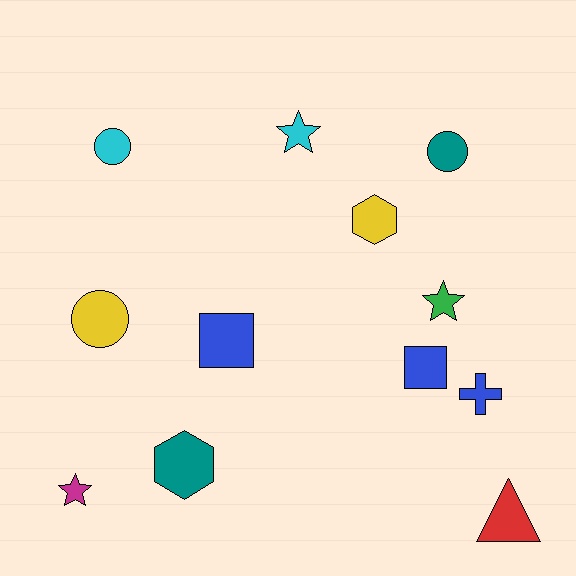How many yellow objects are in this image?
There are 2 yellow objects.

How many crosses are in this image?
There is 1 cross.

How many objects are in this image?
There are 12 objects.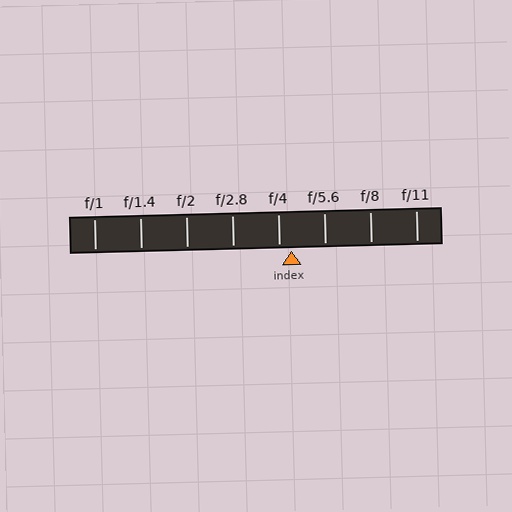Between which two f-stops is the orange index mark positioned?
The index mark is between f/4 and f/5.6.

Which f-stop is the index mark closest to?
The index mark is closest to f/4.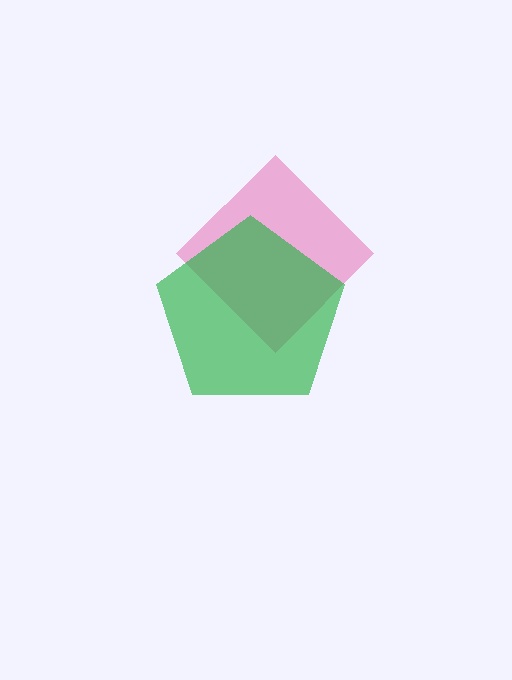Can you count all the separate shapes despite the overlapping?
Yes, there are 2 separate shapes.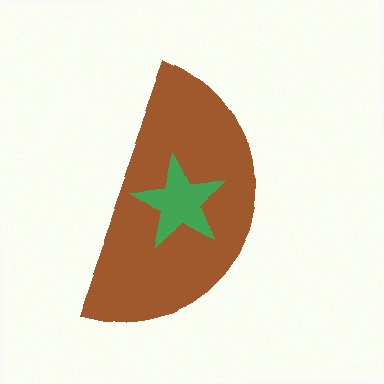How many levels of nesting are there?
2.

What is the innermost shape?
The green star.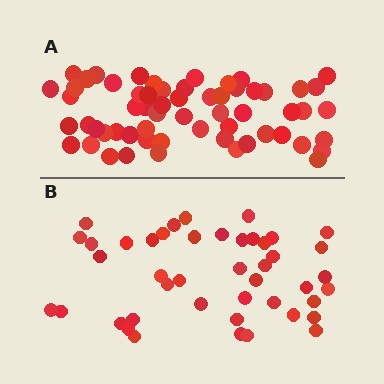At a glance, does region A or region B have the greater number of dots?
Region A (the top region) has more dots.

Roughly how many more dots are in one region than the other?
Region A has approximately 15 more dots than region B.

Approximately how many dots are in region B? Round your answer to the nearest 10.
About 40 dots. (The exact count is 44, which rounds to 40.)